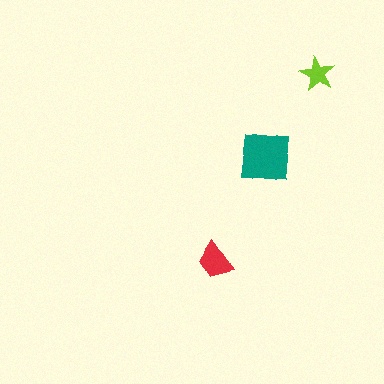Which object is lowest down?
The red trapezoid is bottommost.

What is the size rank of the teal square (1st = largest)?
1st.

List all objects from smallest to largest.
The lime star, the red trapezoid, the teal square.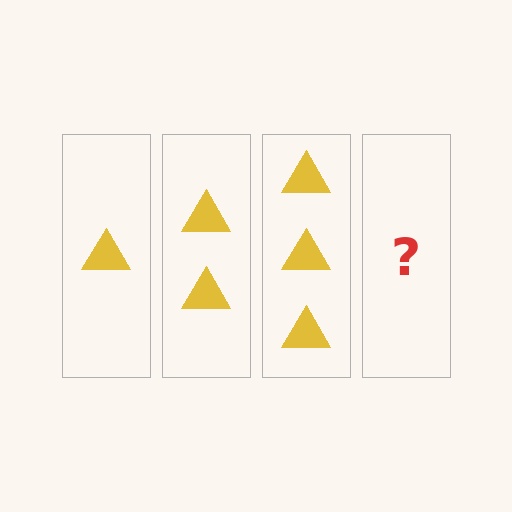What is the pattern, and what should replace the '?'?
The pattern is that each step adds one more triangle. The '?' should be 4 triangles.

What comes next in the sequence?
The next element should be 4 triangles.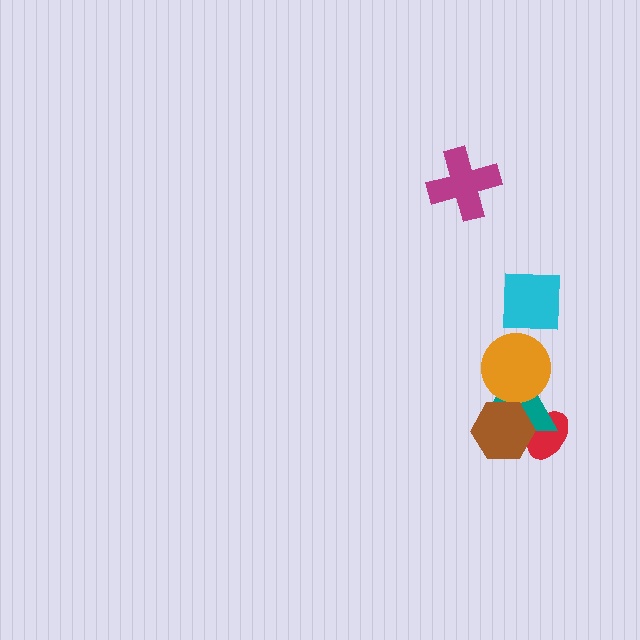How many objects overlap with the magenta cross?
0 objects overlap with the magenta cross.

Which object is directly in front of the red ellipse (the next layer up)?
The teal triangle is directly in front of the red ellipse.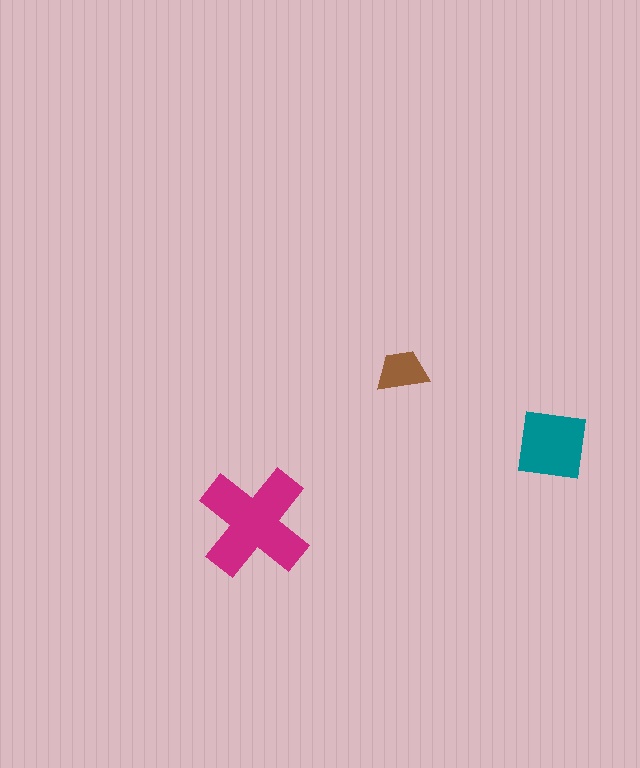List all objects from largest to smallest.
The magenta cross, the teal square, the brown trapezoid.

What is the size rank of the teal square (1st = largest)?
2nd.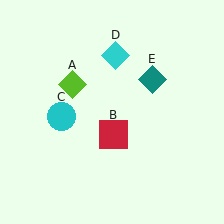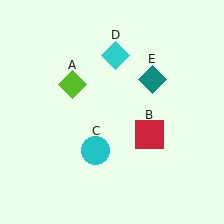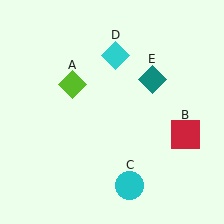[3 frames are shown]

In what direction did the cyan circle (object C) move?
The cyan circle (object C) moved down and to the right.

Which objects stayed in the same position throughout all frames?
Lime diamond (object A) and cyan diamond (object D) and teal diamond (object E) remained stationary.